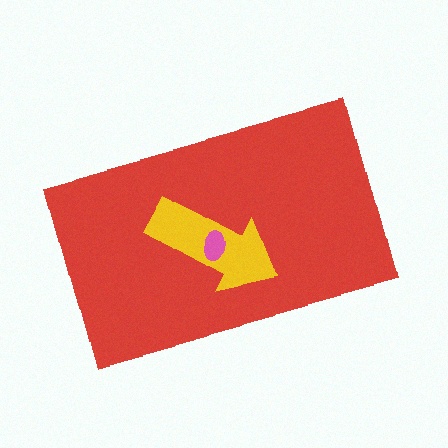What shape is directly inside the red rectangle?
The yellow arrow.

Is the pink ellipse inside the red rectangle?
Yes.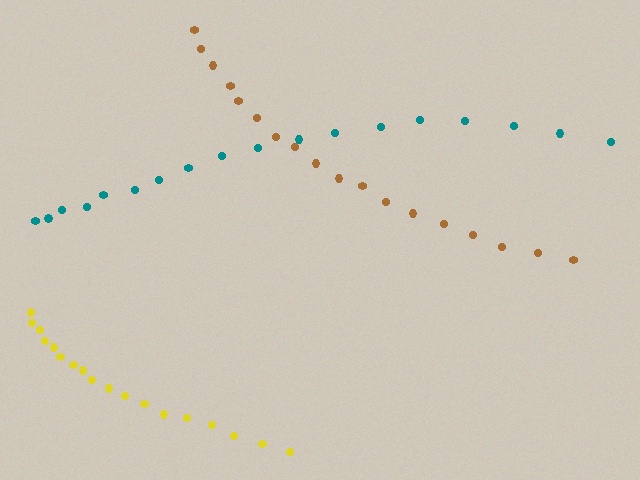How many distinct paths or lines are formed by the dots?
There are 3 distinct paths.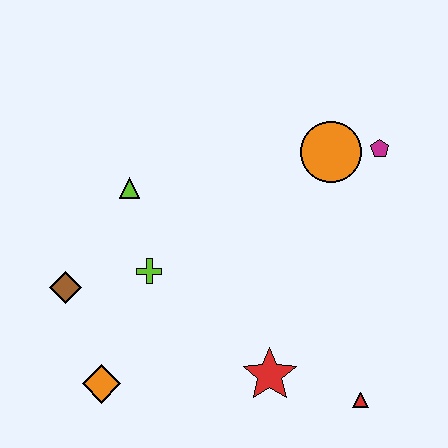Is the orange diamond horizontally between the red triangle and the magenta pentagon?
No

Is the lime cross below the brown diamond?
No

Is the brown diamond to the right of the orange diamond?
No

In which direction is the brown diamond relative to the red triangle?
The brown diamond is to the left of the red triangle.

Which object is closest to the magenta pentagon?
The orange circle is closest to the magenta pentagon.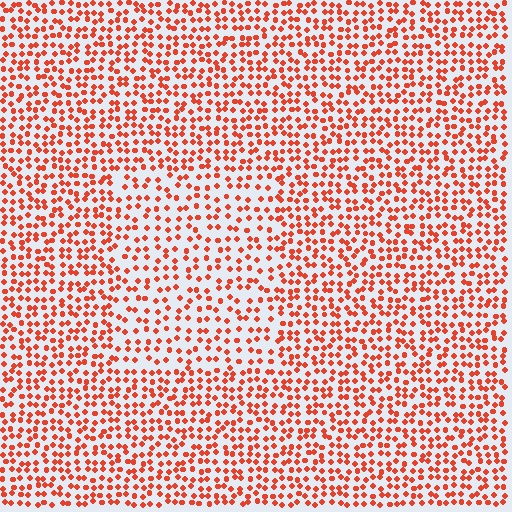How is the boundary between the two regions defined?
The boundary is defined by a change in element density (approximately 1.5x ratio). All elements are the same color, size, and shape.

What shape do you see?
I see a rectangle.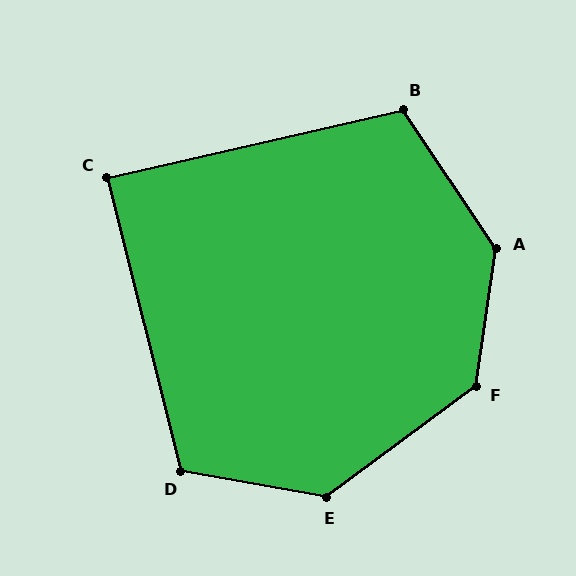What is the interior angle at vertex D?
Approximately 114 degrees (obtuse).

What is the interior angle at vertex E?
Approximately 134 degrees (obtuse).